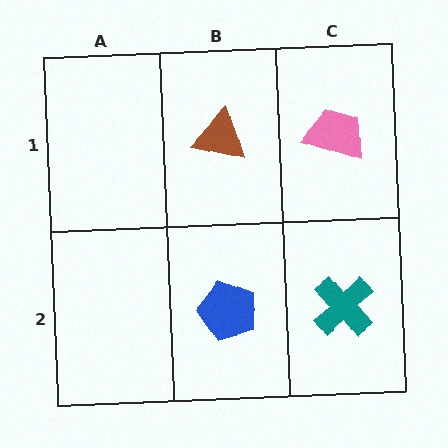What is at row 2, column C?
A teal cross.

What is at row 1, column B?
A brown triangle.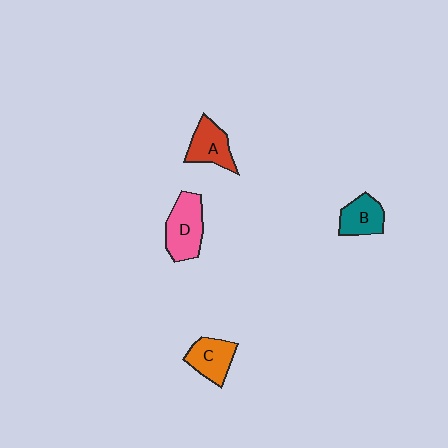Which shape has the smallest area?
Shape B (teal).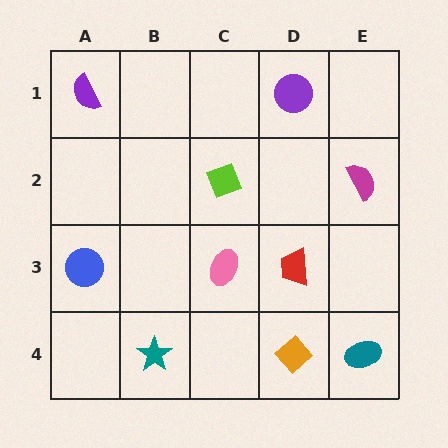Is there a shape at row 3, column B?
No, that cell is empty.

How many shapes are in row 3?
3 shapes.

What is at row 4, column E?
A teal ellipse.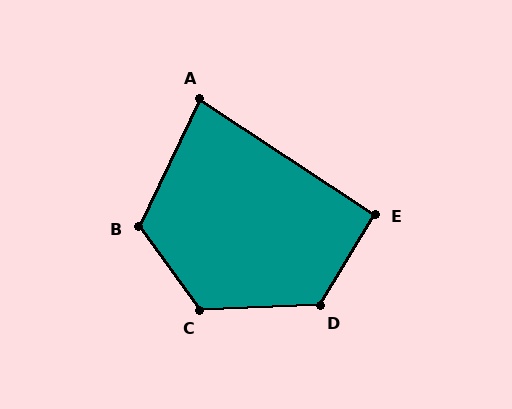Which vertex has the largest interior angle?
C, at approximately 124 degrees.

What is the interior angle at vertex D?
Approximately 123 degrees (obtuse).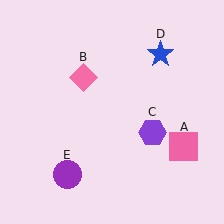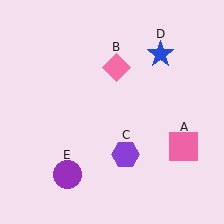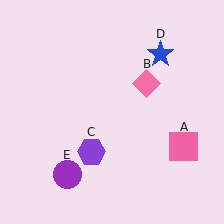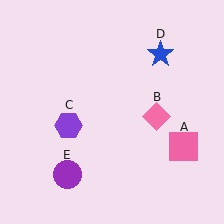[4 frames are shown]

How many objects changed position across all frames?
2 objects changed position: pink diamond (object B), purple hexagon (object C).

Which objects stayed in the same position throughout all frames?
Pink square (object A) and blue star (object D) and purple circle (object E) remained stationary.